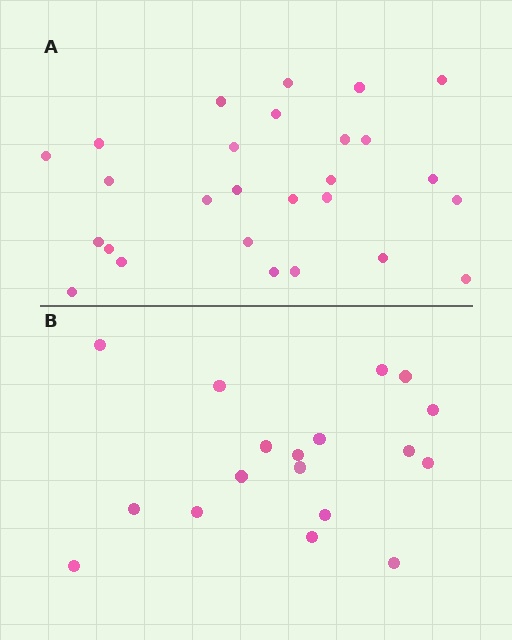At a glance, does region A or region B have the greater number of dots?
Region A (the top region) has more dots.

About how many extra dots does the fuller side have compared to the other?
Region A has roughly 8 or so more dots than region B.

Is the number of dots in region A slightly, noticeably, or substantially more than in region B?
Region A has substantially more. The ratio is roughly 1.5 to 1.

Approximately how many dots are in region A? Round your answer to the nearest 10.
About 30 dots. (The exact count is 27, which rounds to 30.)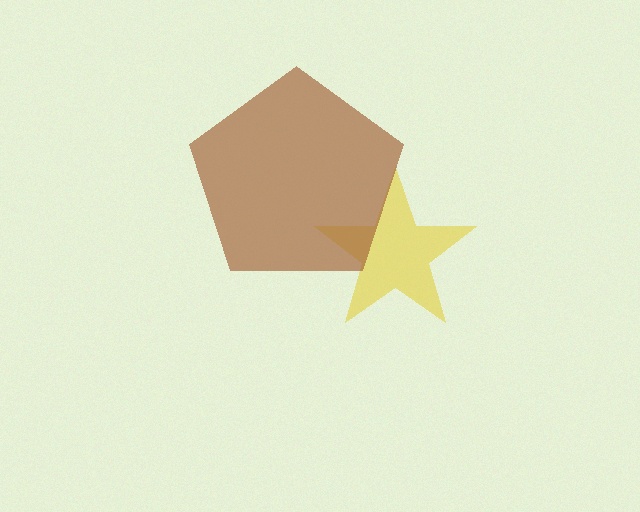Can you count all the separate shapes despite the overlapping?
Yes, there are 2 separate shapes.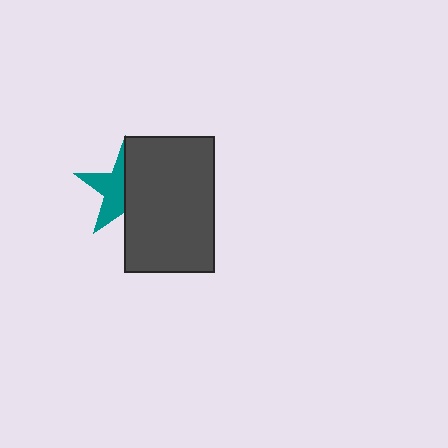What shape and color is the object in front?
The object in front is a dark gray rectangle.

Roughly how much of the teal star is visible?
About half of it is visible (roughly 46%).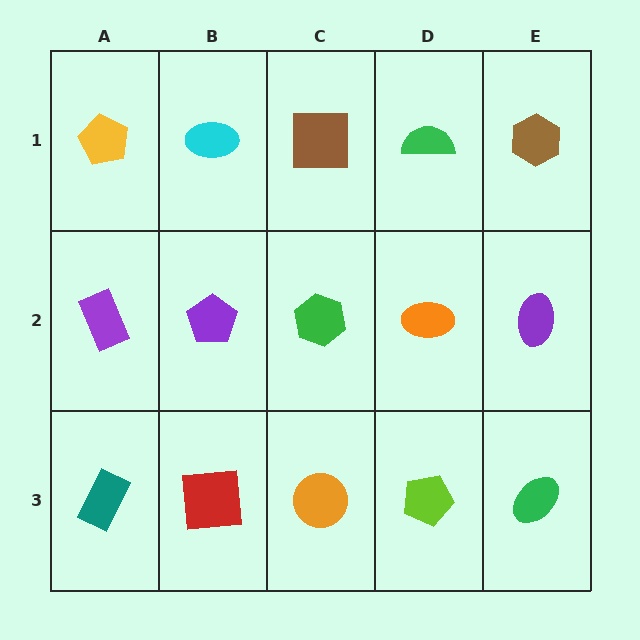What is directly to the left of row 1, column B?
A yellow pentagon.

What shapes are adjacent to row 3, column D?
An orange ellipse (row 2, column D), an orange circle (row 3, column C), a green ellipse (row 3, column E).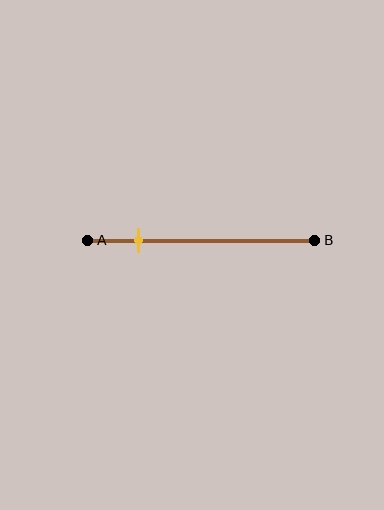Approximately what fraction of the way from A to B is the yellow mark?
The yellow mark is approximately 20% of the way from A to B.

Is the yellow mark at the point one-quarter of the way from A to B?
Yes, the mark is approximately at the one-quarter point.